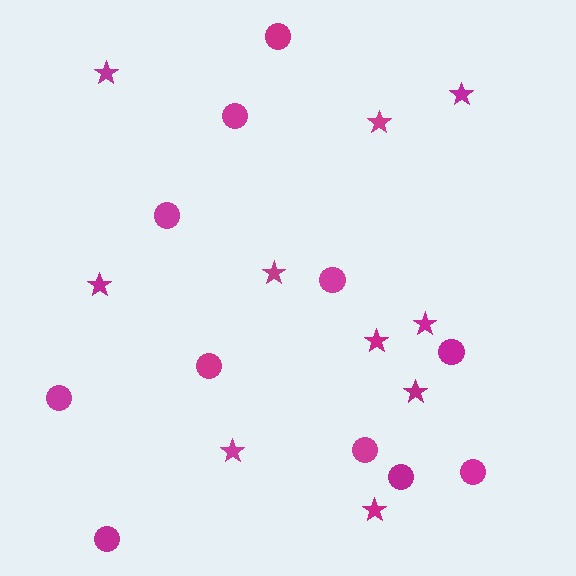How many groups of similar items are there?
There are 2 groups: one group of circles (11) and one group of stars (10).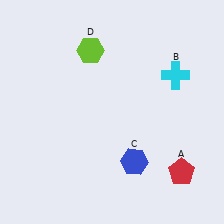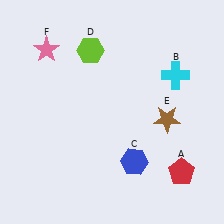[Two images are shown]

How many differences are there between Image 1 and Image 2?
There are 2 differences between the two images.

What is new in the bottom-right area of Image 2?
A brown star (E) was added in the bottom-right area of Image 2.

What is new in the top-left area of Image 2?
A pink star (F) was added in the top-left area of Image 2.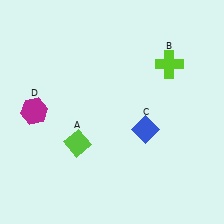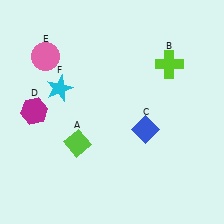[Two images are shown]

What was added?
A pink circle (E), a cyan star (F) were added in Image 2.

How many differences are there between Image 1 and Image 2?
There are 2 differences between the two images.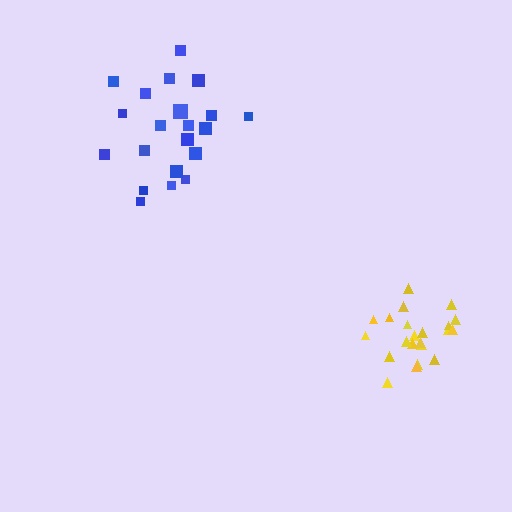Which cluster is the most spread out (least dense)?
Blue.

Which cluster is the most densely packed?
Yellow.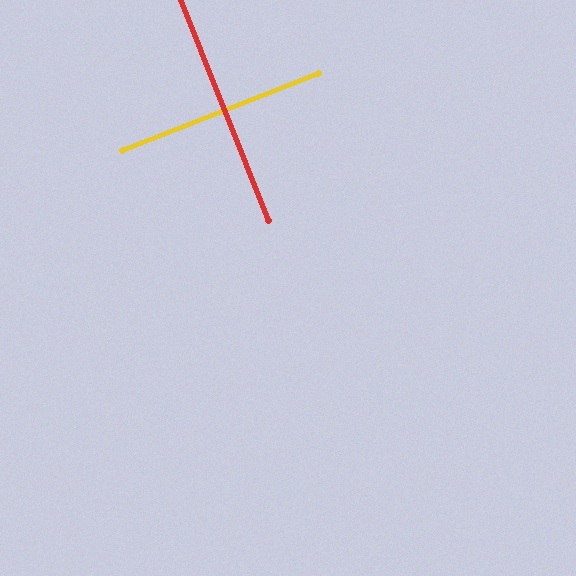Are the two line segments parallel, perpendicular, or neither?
Perpendicular — they meet at approximately 90°.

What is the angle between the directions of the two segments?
Approximately 90 degrees.